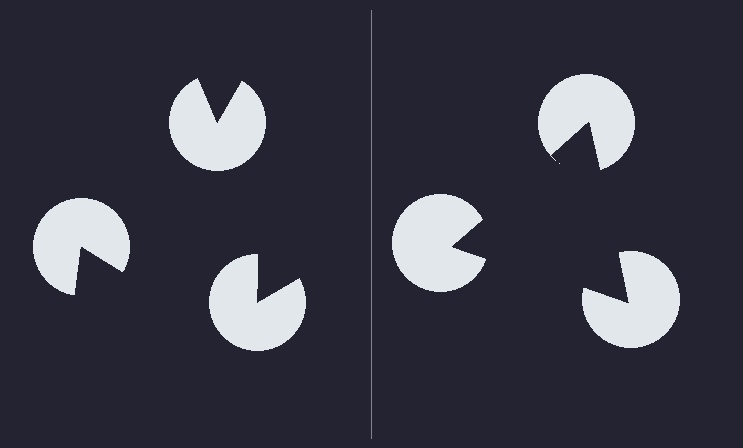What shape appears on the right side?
An illusory triangle.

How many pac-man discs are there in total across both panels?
6 — 3 on each side.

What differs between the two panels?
The pac-man discs are positioned identically on both sides; only the wedge orientations differ. On the right they align to a triangle; on the left they are misaligned.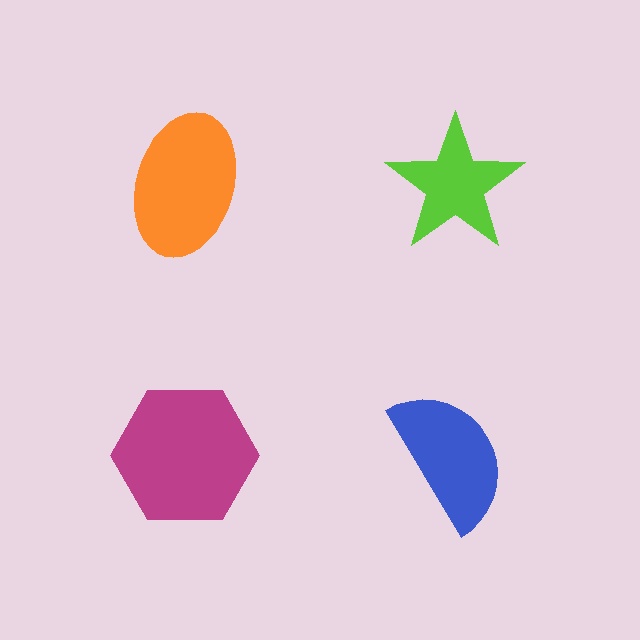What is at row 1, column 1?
An orange ellipse.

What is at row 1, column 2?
A lime star.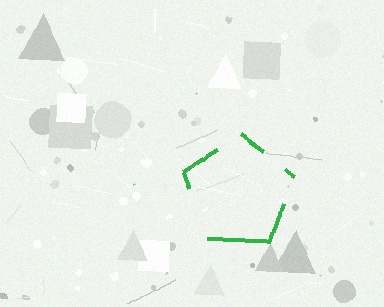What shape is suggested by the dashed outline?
The dashed outline suggests a pentagon.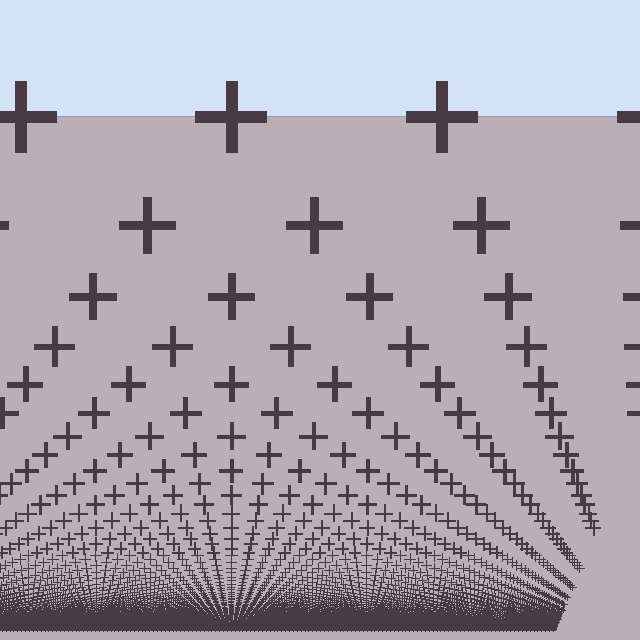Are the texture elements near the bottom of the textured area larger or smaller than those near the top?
Smaller. The gradient is inverted — elements near the bottom are smaller and denser.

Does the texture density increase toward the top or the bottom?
Density increases toward the bottom.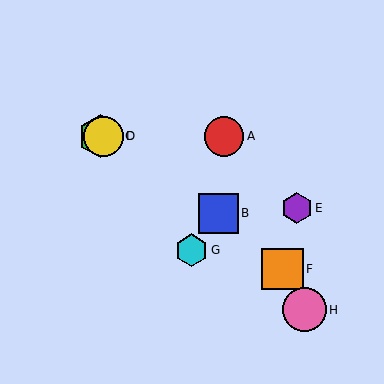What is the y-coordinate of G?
Object G is at y≈250.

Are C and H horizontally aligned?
No, C is at y≈136 and H is at y≈310.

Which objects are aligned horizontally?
Objects A, C, D are aligned horizontally.